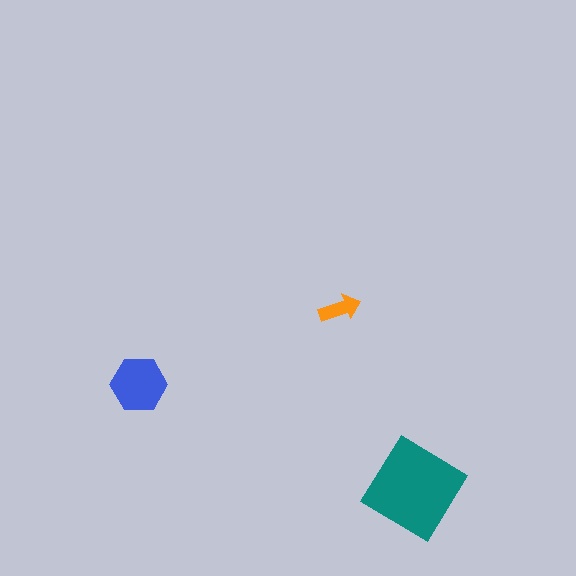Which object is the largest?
The teal diamond.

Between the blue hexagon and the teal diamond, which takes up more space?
The teal diamond.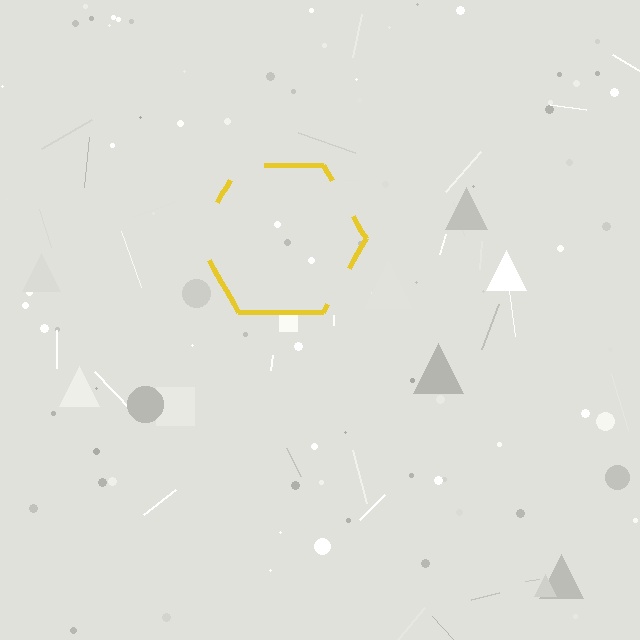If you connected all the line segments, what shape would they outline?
They would outline a hexagon.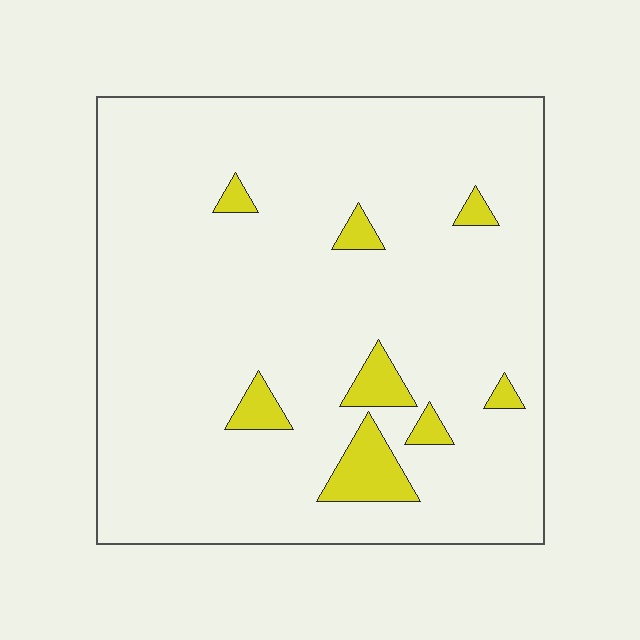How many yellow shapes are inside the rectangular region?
8.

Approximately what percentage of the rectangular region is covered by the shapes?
Approximately 5%.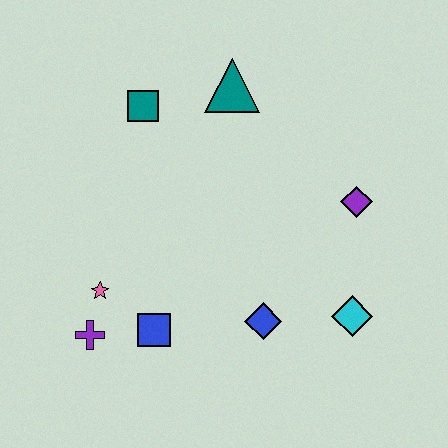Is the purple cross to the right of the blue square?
No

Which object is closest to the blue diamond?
The cyan diamond is closest to the blue diamond.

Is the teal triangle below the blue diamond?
No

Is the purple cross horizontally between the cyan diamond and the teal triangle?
No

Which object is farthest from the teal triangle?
The purple cross is farthest from the teal triangle.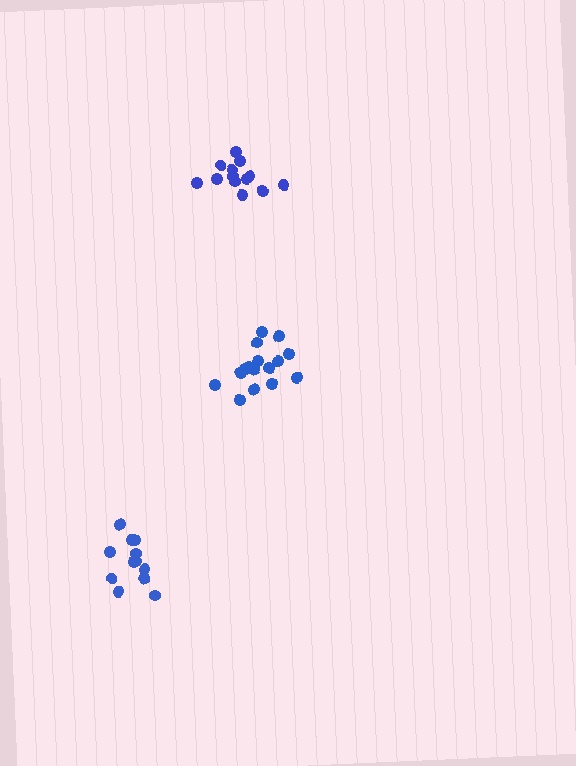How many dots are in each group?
Group 1: 13 dots, Group 2: 16 dots, Group 3: 12 dots (41 total).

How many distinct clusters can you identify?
There are 3 distinct clusters.